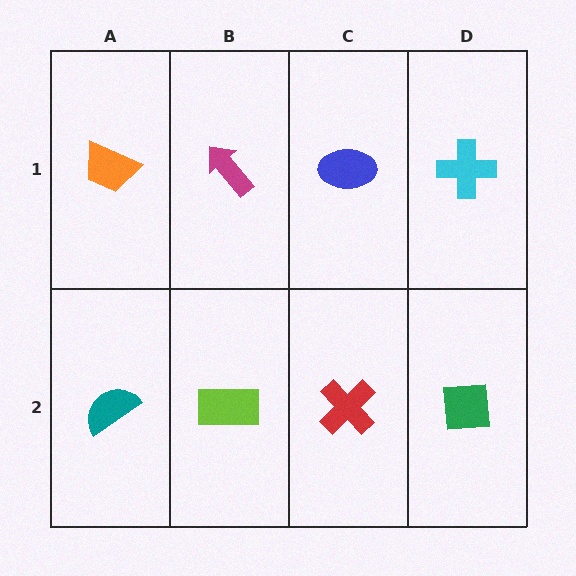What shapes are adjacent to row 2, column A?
An orange trapezoid (row 1, column A), a lime rectangle (row 2, column B).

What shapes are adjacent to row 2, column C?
A blue ellipse (row 1, column C), a lime rectangle (row 2, column B), a green square (row 2, column D).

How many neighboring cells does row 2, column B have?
3.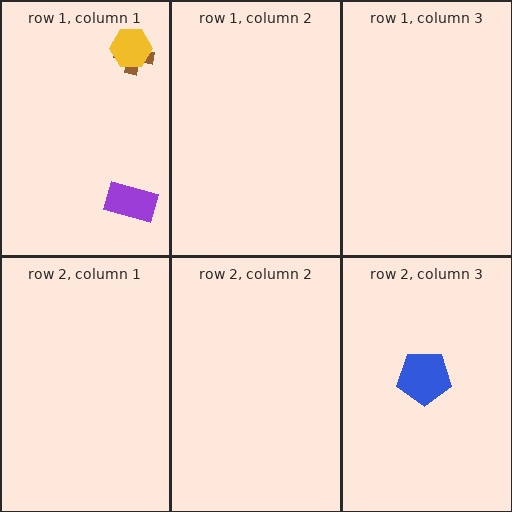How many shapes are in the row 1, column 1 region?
3.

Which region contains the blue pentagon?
The row 2, column 3 region.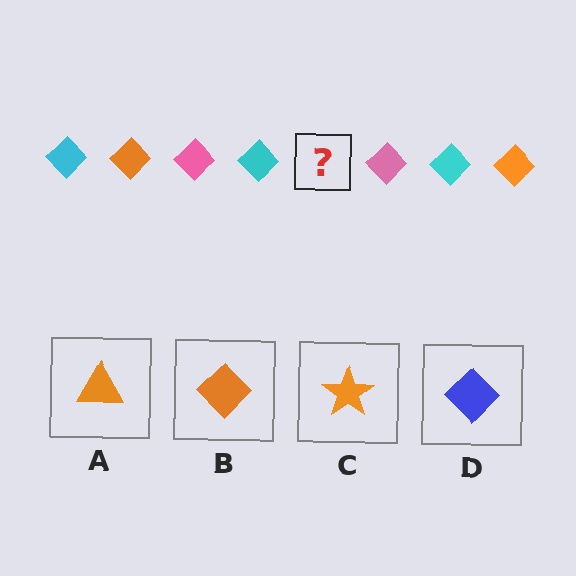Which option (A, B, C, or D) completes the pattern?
B.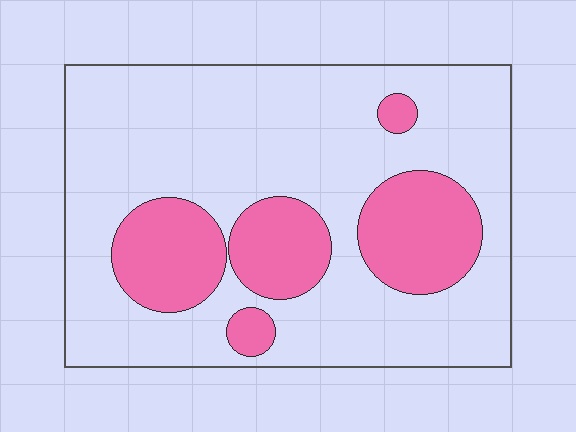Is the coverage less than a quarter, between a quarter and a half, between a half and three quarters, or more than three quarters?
Between a quarter and a half.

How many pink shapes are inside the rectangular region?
5.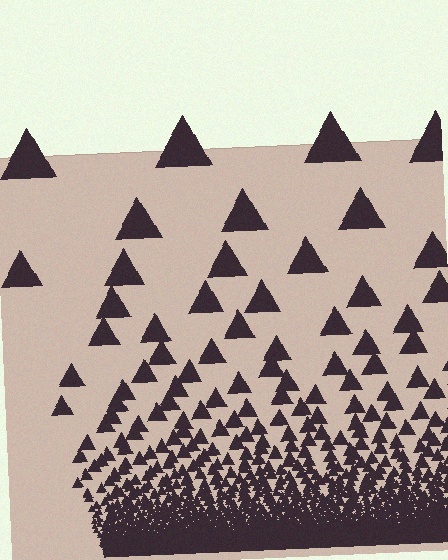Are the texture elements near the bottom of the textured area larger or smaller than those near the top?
Smaller. The gradient is inverted — elements near the bottom are smaller and denser.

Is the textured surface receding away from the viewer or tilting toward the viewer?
The surface appears to tilt toward the viewer. Texture elements get larger and sparser toward the top.